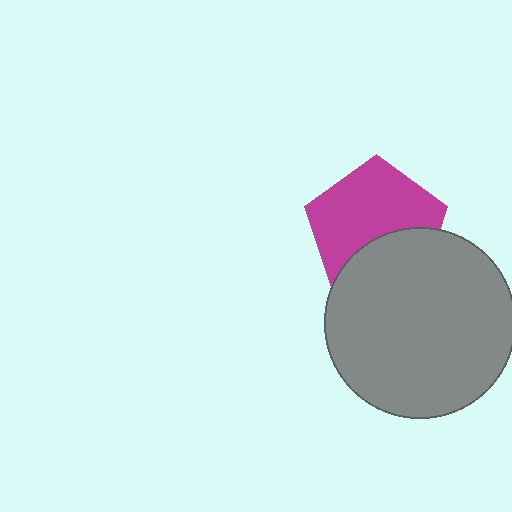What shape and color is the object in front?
The object in front is a gray circle.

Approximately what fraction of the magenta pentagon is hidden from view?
Roughly 36% of the magenta pentagon is hidden behind the gray circle.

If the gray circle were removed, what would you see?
You would see the complete magenta pentagon.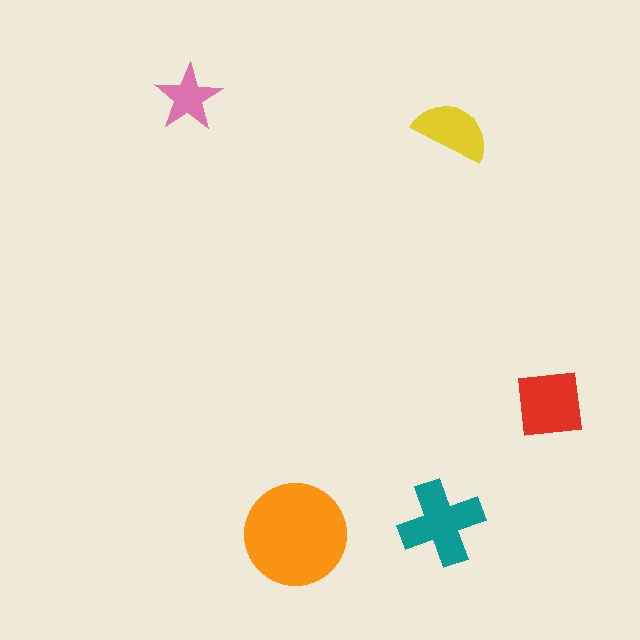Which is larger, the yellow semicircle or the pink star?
The yellow semicircle.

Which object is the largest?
The orange circle.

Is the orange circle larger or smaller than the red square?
Larger.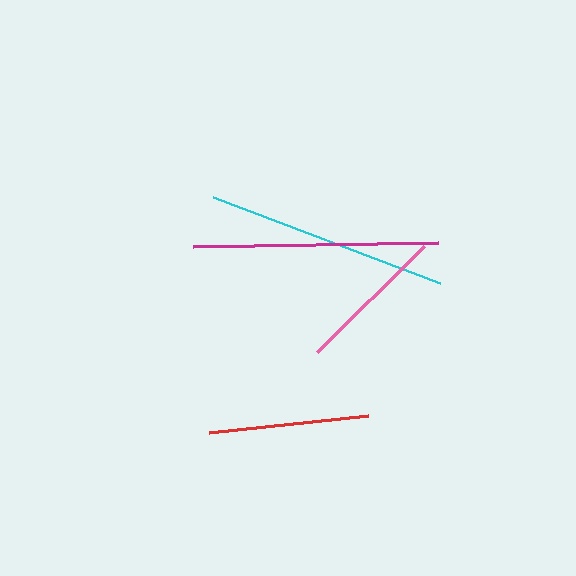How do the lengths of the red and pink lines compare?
The red and pink lines are approximately the same length.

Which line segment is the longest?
The magenta line is the longest at approximately 245 pixels.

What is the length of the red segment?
The red segment is approximately 160 pixels long.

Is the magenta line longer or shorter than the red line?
The magenta line is longer than the red line.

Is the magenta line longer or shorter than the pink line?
The magenta line is longer than the pink line.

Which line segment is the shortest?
The pink line is the shortest at approximately 150 pixels.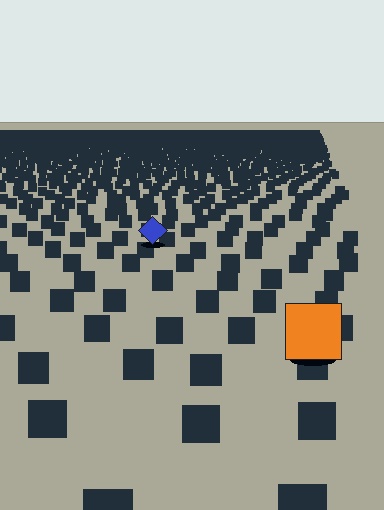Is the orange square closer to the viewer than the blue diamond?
Yes. The orange square is closer — you can tell from the texture gradient: the ground texture is coarser near it.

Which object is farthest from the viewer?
The blue diamond is farthest from the viewer. It appears smaller and the ground texture around it is denser.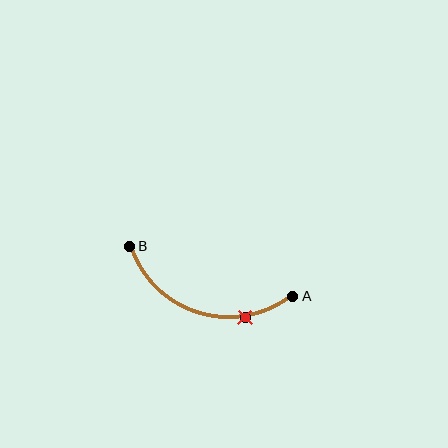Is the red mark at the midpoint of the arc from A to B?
No. The red mark lies on the arc but is closer to endpoint A. The arc midpoint would be at the point on the curve equidistant along the arc from both A and B.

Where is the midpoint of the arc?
The arc midpoint is the point on the curve farthest from the straight line joining A and B. It sits below that line.